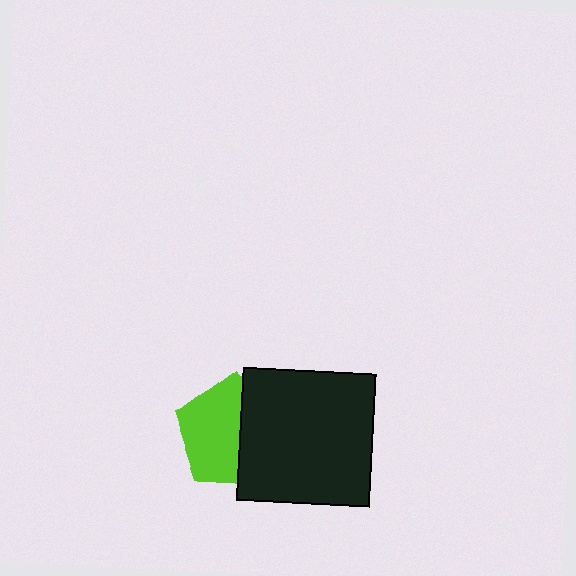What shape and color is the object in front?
The object in front is a black square.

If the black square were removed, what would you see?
You would see the complete lime pentagon.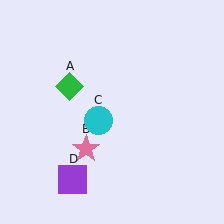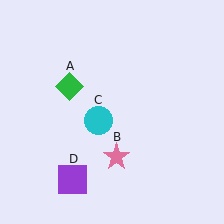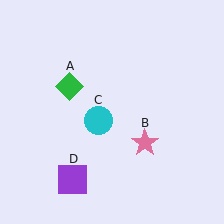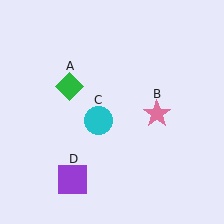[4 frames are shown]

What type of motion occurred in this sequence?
The pink star (object B) rotated counterclockwise around the center of the scene.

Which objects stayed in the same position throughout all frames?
Green diamond (object A) and cyan circle (object C) and purple square (object D) remained stationary.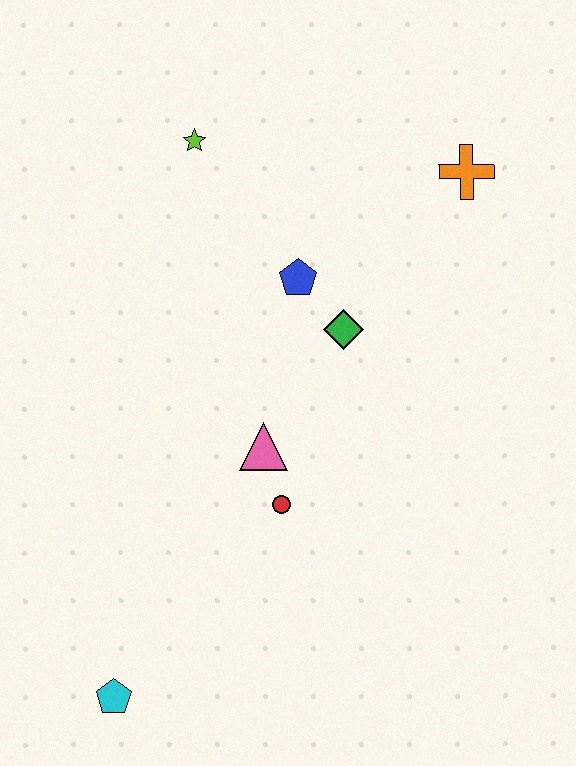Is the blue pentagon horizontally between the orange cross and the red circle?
Yes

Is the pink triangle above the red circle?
Yes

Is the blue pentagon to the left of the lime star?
No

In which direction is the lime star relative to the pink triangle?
The lime star is above the pink triangle.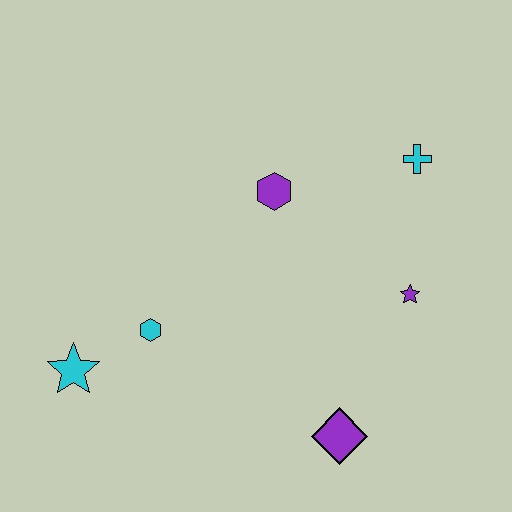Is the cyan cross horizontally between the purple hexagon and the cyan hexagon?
No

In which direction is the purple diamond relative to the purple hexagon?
The purple diamond is below the purple hexagon.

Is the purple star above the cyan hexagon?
Yes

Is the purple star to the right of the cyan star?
Yes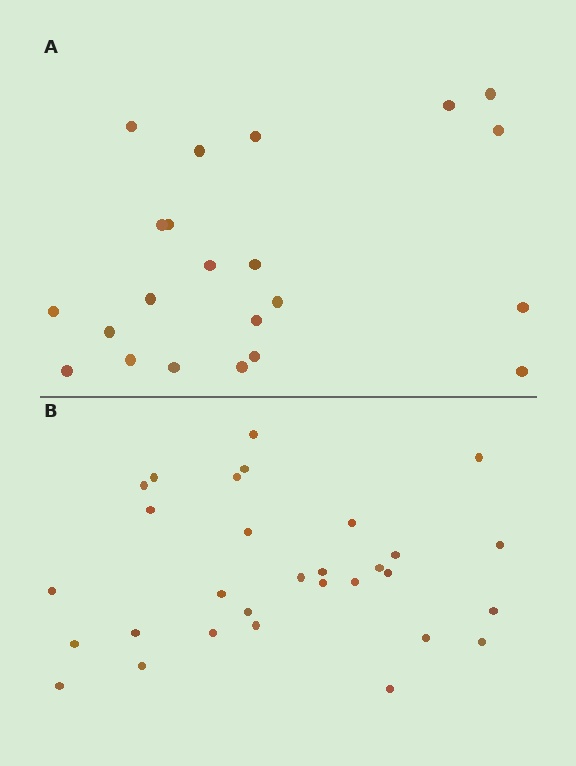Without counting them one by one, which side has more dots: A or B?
Region B (the bottom region) has more dots.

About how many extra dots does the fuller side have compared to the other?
Region B has roughly 8 or so more dots than region A.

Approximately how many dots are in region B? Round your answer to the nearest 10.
About 30 dots.